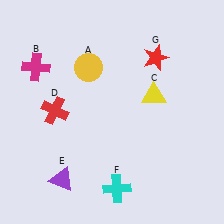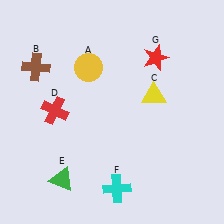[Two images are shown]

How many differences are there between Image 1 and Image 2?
There are 2 differences between the two images.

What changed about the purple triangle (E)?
In Image 1, E is purple. In Image 2, it changed to green.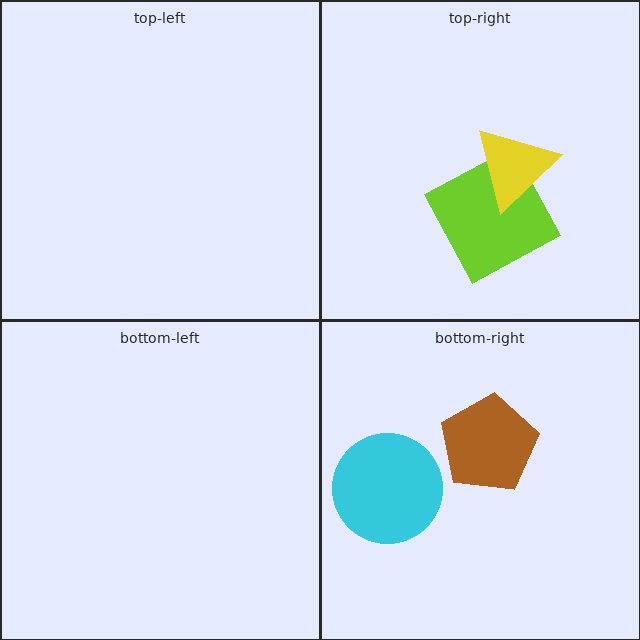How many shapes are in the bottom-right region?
2.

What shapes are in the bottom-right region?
The brown pentagon, the cyan circle.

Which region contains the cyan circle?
The bottom-right region.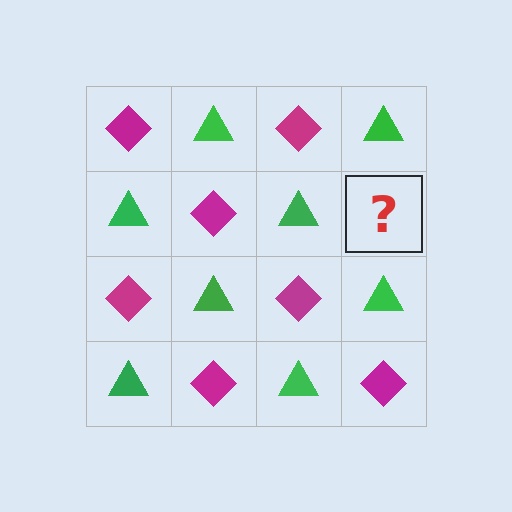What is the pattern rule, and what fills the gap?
The rule is that it alternates magenta diamond and green triangle in a checkerboard pattern. The gap should be filled with a magenta diamond.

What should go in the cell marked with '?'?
The missing cell should contain a magenta diamond.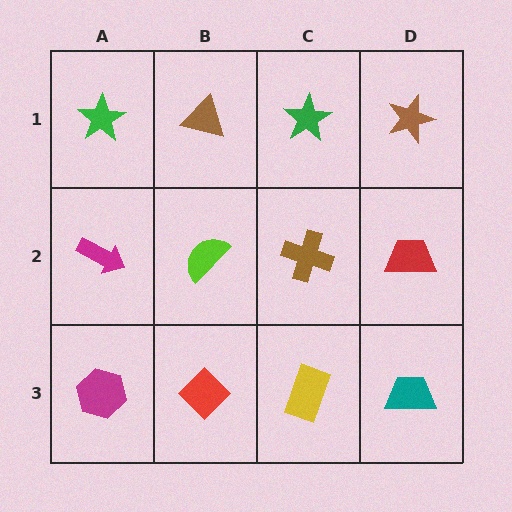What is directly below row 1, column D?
A red trapezoid.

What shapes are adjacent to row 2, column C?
A green star (row 1, column C), a yellow rectangle (row 3, column C), a lime semicircle (row 2, column B), a red trapezoid (row 2, column D).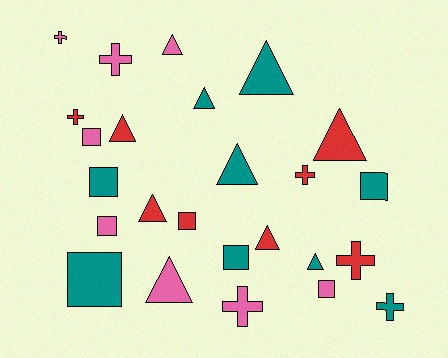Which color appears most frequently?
Teal, with 9 objects.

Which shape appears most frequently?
Triangle, with 10 objects.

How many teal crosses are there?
There is 1 teal cross.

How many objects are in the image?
There are 25 objects.